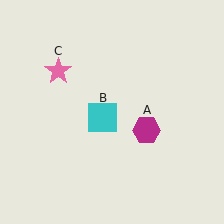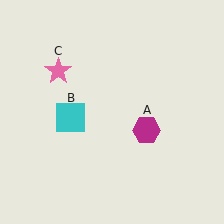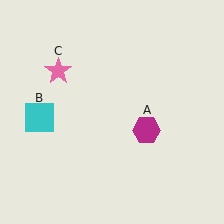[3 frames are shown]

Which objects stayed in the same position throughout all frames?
Magenta hexagon (object A) and pink star (object C) remained stationary.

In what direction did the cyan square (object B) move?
The cyan square (object B) moved left.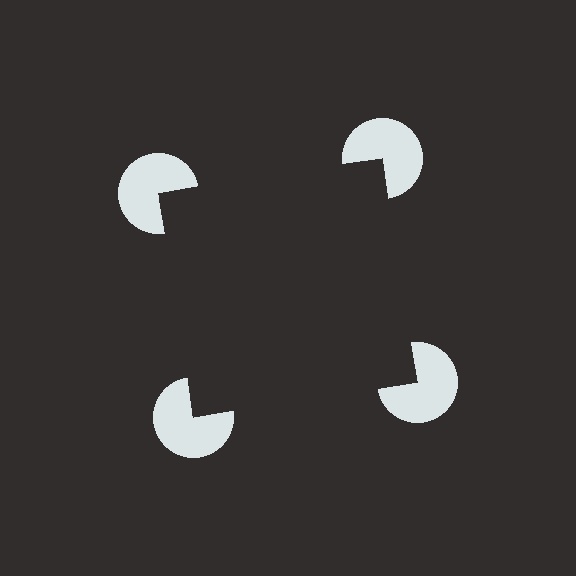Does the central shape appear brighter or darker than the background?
It typically appears slightly darker than the background, even though no actual brightness change is drawn.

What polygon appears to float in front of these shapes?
An illusory square — its edges are inferred from the aligned wedge cuts in the pac-man discs, not physically drawn.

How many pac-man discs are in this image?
There are 4 — one at each vertex of the illusory square.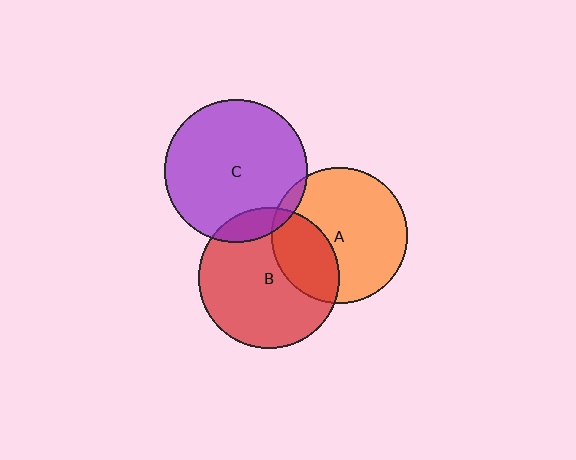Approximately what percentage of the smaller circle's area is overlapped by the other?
Approximately 30%.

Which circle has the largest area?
Circle C (purple).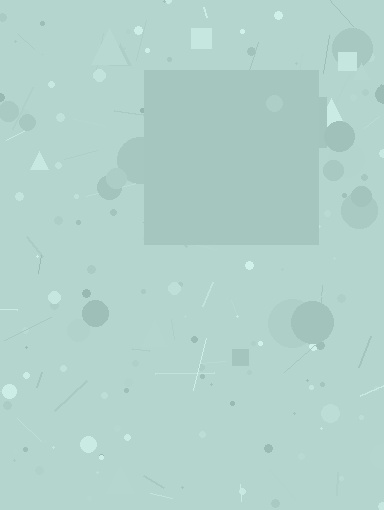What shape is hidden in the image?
A square is hidden in the image.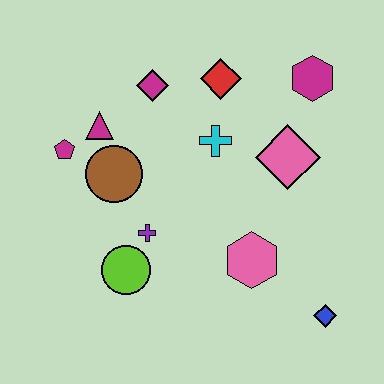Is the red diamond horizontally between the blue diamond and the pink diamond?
No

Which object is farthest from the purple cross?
The magenta hexagon is farthest from the purple cross.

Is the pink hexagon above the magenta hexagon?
No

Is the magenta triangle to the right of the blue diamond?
No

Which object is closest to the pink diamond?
The cyan cross is closest to the pink diamond.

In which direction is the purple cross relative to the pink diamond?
The purple cross is to the left of the pink diamond.